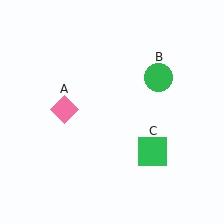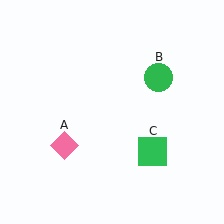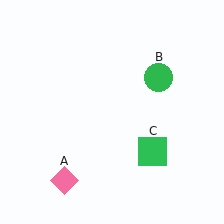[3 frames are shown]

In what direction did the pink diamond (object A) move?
The pink diamond (object A) moved down.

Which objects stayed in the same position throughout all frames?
Green circle (object B) and green square (object C) remained stationary.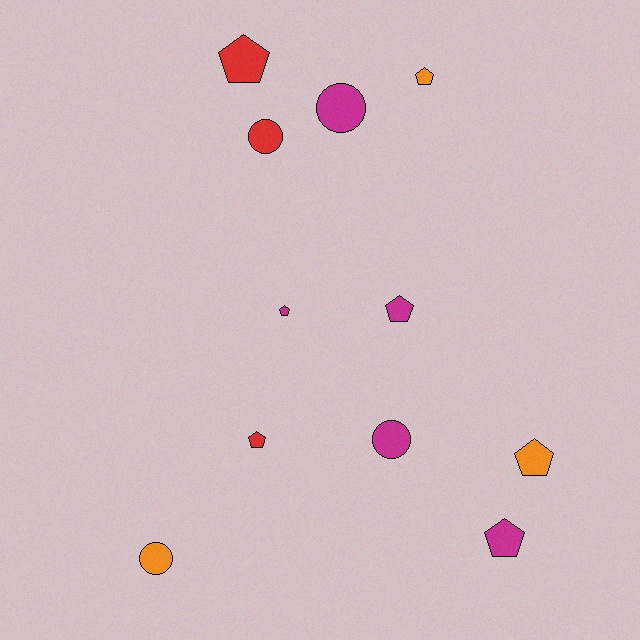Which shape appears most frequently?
Pentagon, with 7 objects.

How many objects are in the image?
There are 11 objects.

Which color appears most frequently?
Magenta, with 5 objects.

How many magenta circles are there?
There are 2 magenta circles.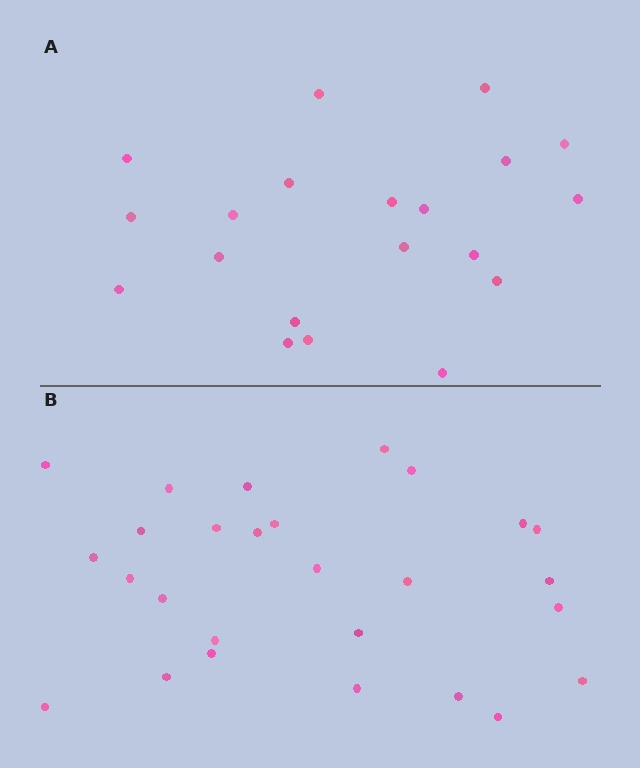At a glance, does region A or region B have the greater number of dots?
Region B (the bottom region) has more dots.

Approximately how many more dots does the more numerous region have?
Region B has roughly 8 or so more dots than region A.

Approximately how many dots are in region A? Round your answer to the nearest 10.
About 20 dots.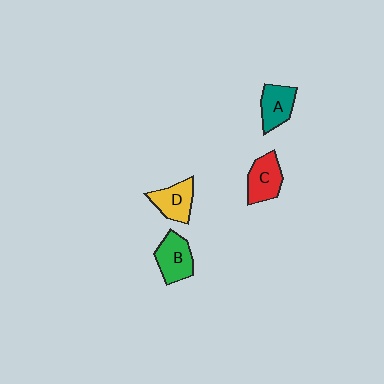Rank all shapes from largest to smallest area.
From largest to smallest: B (green), C (red), D (yellow), A (teal).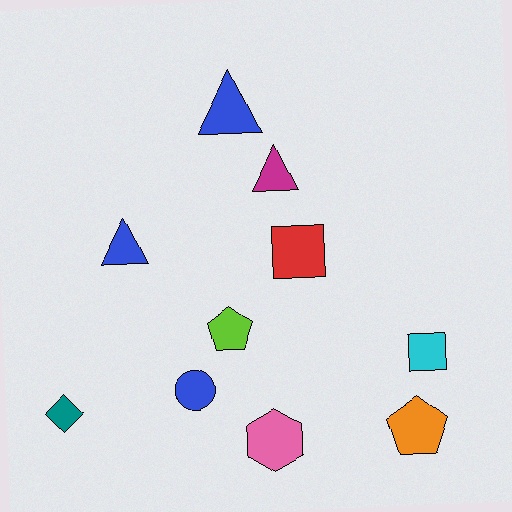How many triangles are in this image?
There are 3 triangles.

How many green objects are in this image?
There are no green objects.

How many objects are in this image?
There are 10 objects.